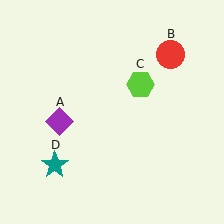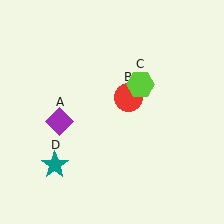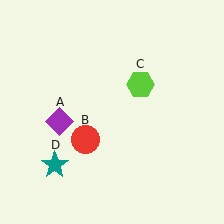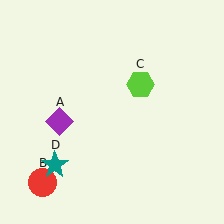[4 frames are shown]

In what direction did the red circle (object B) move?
The red circle (object B) moved down and to the left.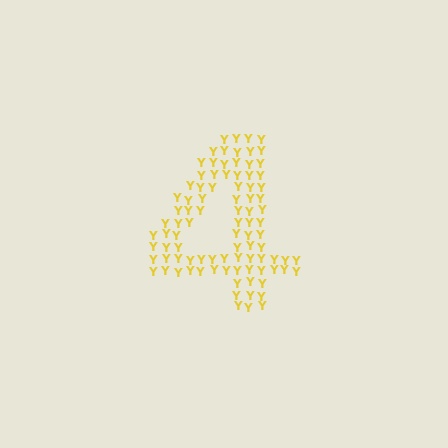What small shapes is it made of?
It is made of small letter Y's.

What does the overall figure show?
The overall figure shows the digit 4.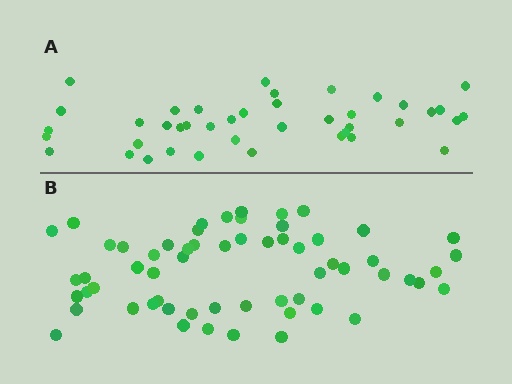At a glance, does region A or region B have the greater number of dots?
Region B (the bottom region) has more dots.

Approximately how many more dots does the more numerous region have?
Region B has approximately 20 more dots than region A.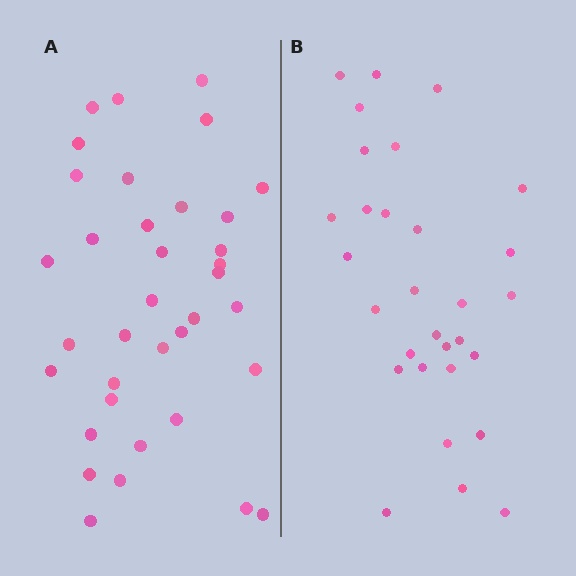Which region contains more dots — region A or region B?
Region A (the left region) has more dots.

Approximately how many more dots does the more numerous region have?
Region A has about 6 more dots than region B.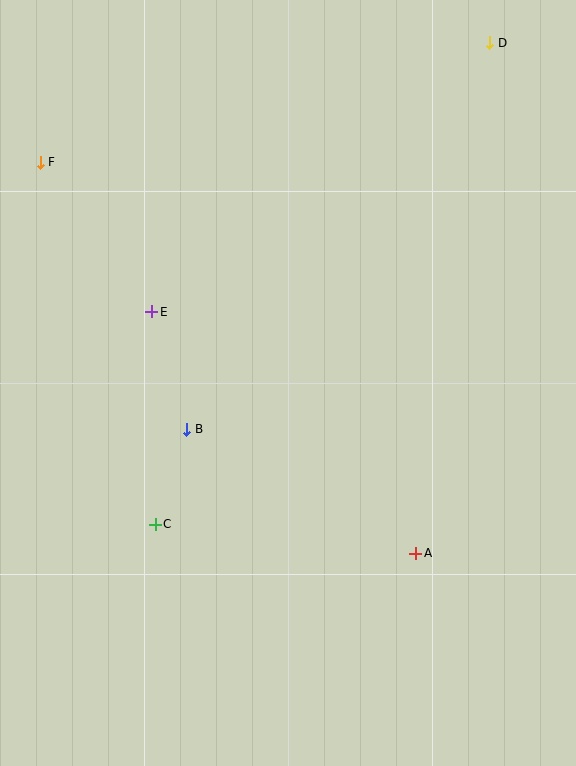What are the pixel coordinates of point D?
Point D is at (490, 43).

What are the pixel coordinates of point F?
Point F is at (40, 162).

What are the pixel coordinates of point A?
Point A is at (416, 553).